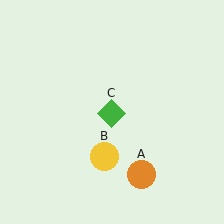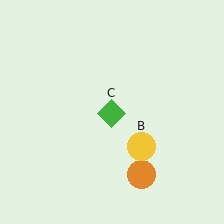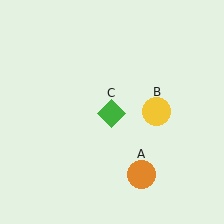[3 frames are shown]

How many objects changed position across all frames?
1 object changed position: yellow circle (object B).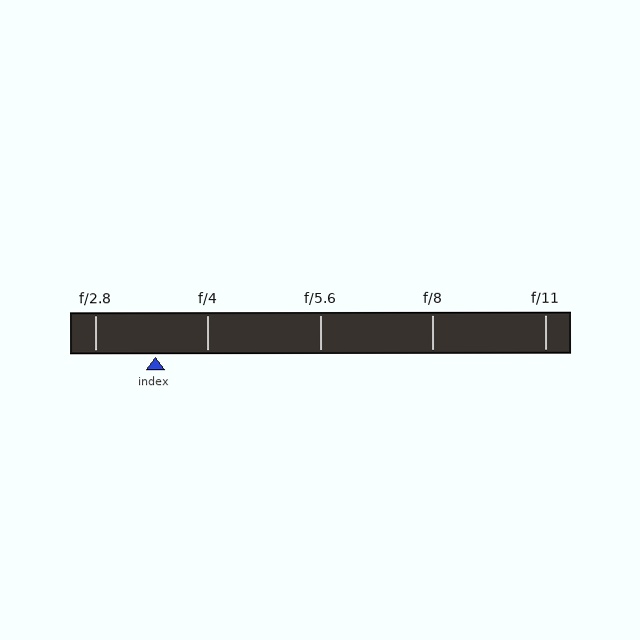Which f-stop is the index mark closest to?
The index mark is closest to f/4.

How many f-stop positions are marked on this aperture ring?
There are 5 f-stop positions marked.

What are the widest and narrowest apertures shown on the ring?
The widest aperture shown is f/2.8 and the narrowest is f/11.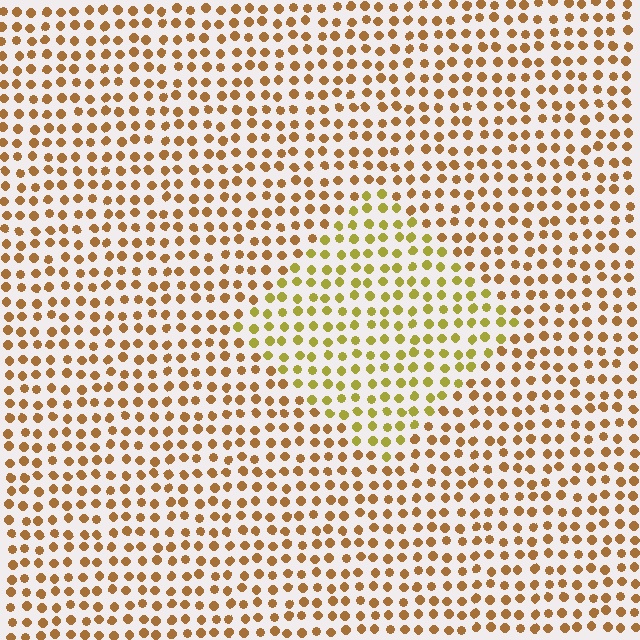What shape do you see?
I see a diamond.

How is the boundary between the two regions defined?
The boundary is defined purely by a slight shift in hue (about 31 degrees). Spacing, size, and orientation are identical on both sides.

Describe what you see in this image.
The image is filled with small brown elements in a uniform arrangement. A diamond-shaped region is visible where the elements are tinted to a slightly different hue, forming a subtle color boundary.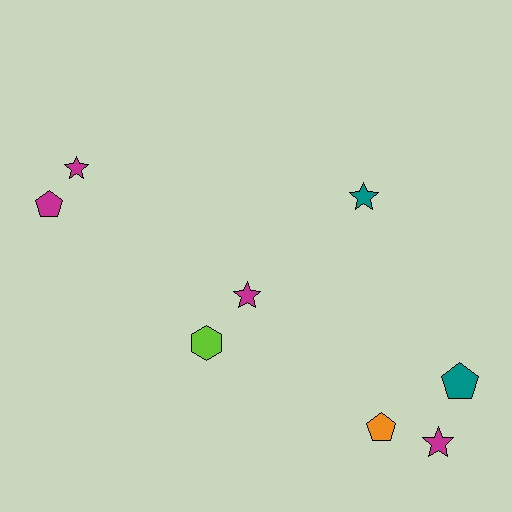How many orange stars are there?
There are no orange stars.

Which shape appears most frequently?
Star, with 4 objects.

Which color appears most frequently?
Magenta, with 4 objects.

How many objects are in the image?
There are 8 objects.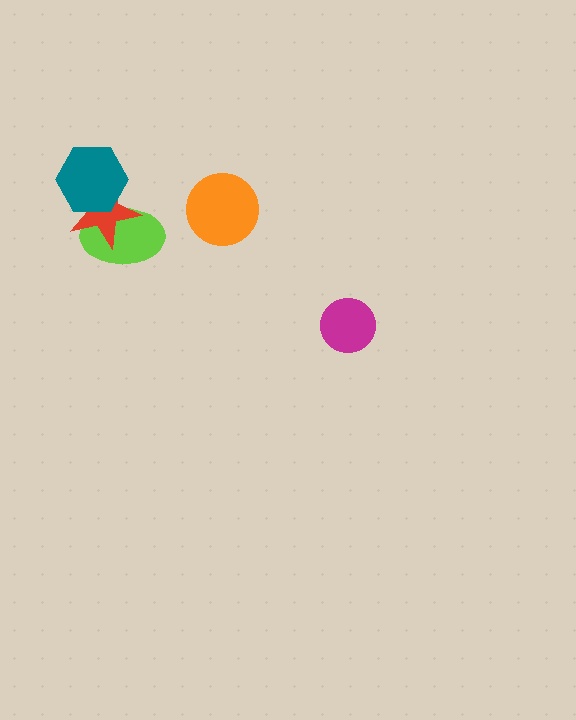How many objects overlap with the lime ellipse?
2 objects overlap with the lime ellipse.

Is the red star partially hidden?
Yes, it is partially covered by another shape.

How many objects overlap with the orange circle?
0 objects overlap with the orange circle.